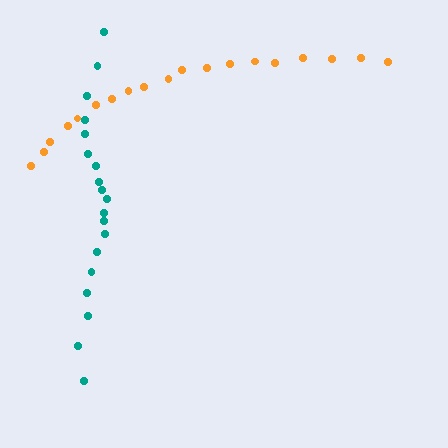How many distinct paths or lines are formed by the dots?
There are 2 distinct paths.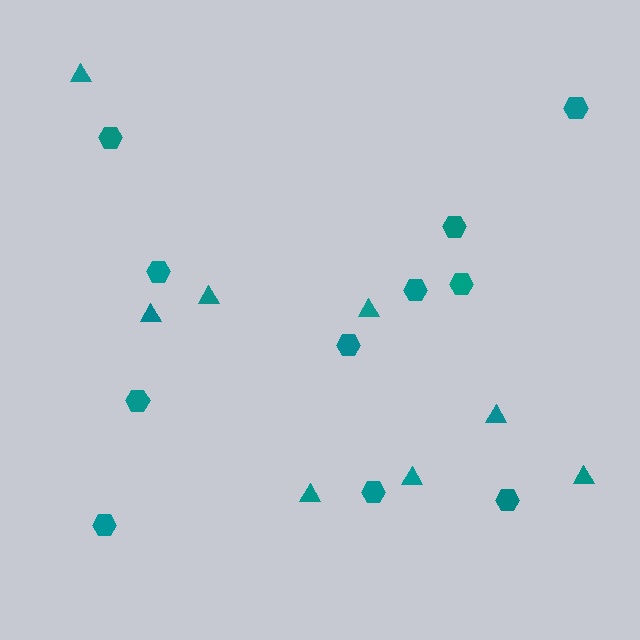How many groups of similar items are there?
There are 2 groups: one group of hexagons (11) and one group of triangles (8).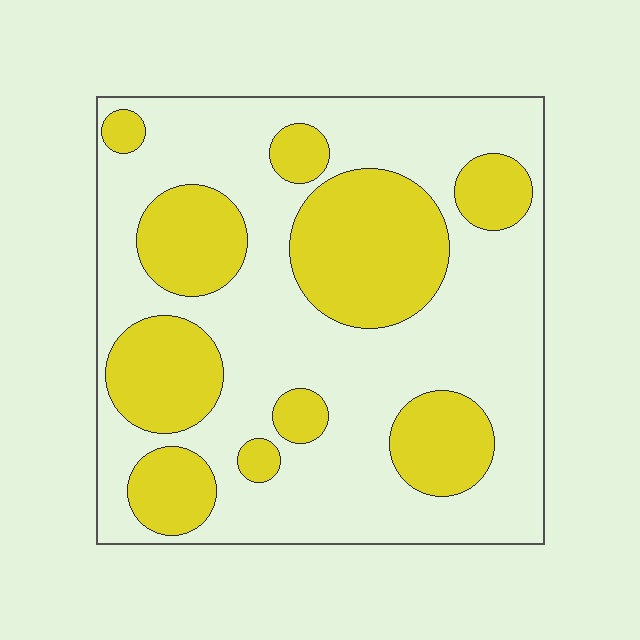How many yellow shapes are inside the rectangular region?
10.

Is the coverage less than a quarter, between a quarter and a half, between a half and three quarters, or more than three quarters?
Between a quarter and a half.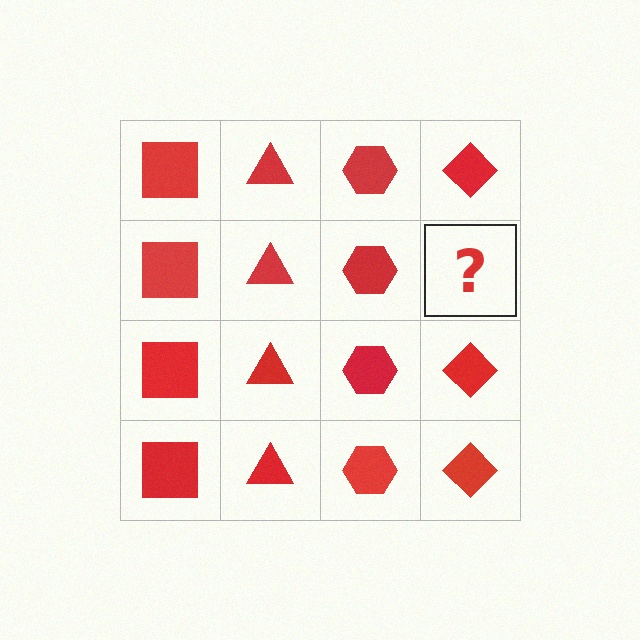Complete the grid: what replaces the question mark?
The question mark should be replaced with a red diamond.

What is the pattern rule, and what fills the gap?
The rule is that each column has a consistent shape. The gap should be filled with a red diamond.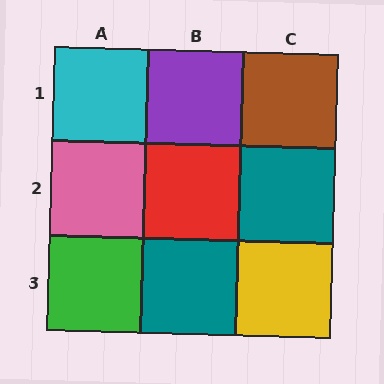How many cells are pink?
1 cell is pink.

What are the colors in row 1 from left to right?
Cyan, purple, brown.